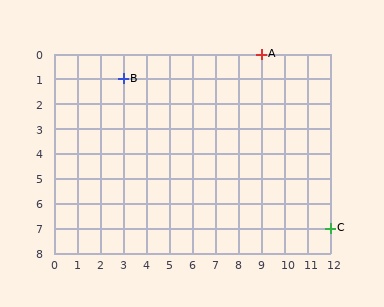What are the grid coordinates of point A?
Point A is at grid coordinates (9, 0).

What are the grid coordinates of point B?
Point B is at grid coordinates (3, 1).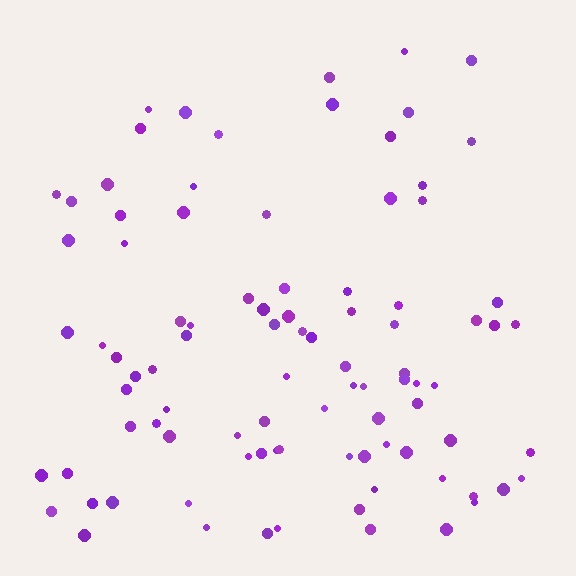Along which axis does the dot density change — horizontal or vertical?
Vertical.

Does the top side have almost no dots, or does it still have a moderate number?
Still a moderate number, just noticeably fewer than the bottom.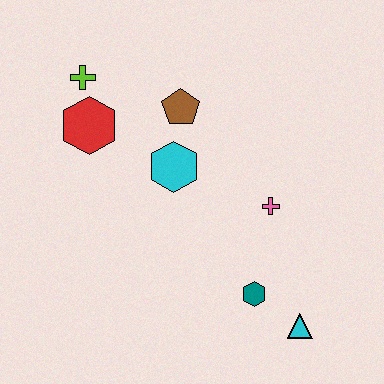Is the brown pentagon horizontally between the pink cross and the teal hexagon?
No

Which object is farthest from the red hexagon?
The cyan triangle is farthest from the red hexagon.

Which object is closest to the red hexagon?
The lime cross is closest to the red hexagon.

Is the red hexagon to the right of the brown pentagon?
No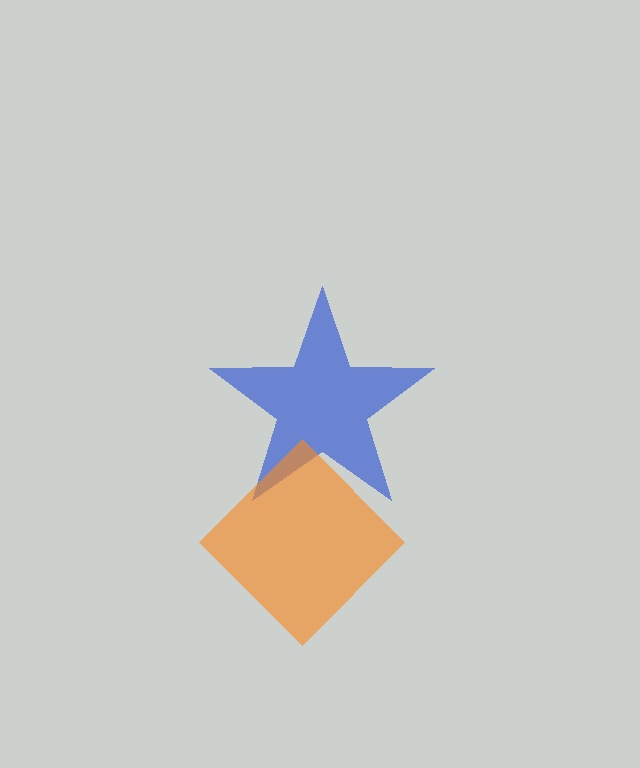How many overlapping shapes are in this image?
There are 2 overlapping shapes in the image.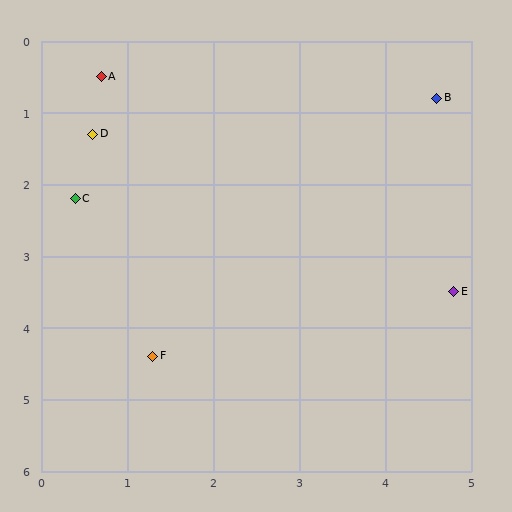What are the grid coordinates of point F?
Point F is at approximately (1.3, 4.4).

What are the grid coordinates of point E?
Point E is at approximately (4.8, 3.5).